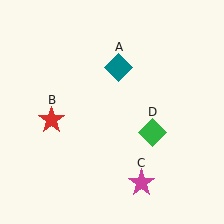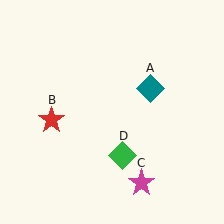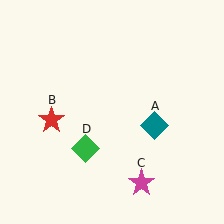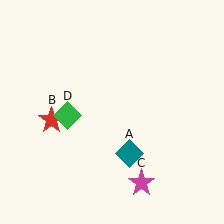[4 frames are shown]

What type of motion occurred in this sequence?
The teal diamond (object A), green diamond (object D) rotated clockwise around the center of the scene.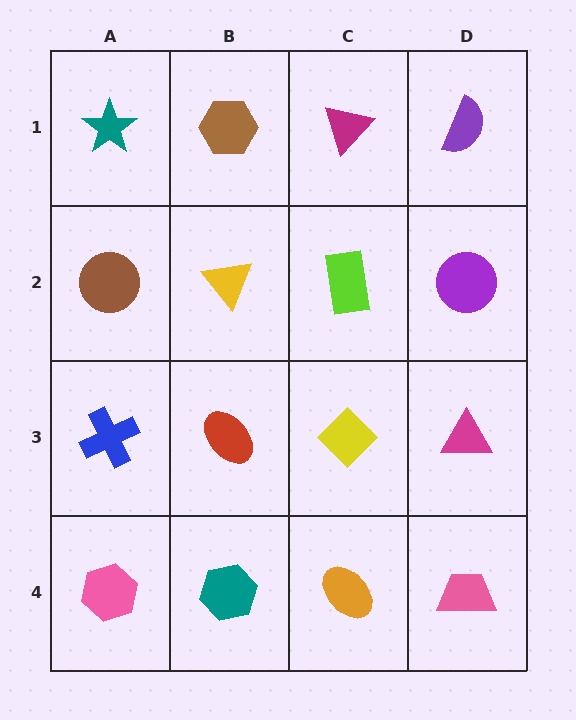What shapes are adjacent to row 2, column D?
A purple semicircle (row 1, column D), a magenta triangle (row 3, column D), a lime rectangle (row 2, column C).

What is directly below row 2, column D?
A magenta triangle.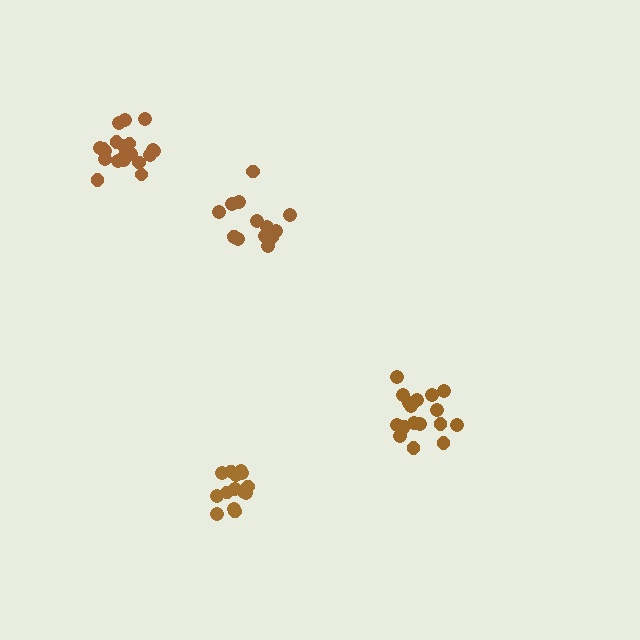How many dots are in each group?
Group 1: 14 dots, Group 2: 18 dots, Group 3: 14 dots, Group 4: 20 dots (66 total).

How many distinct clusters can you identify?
There are 4 distinct clusters.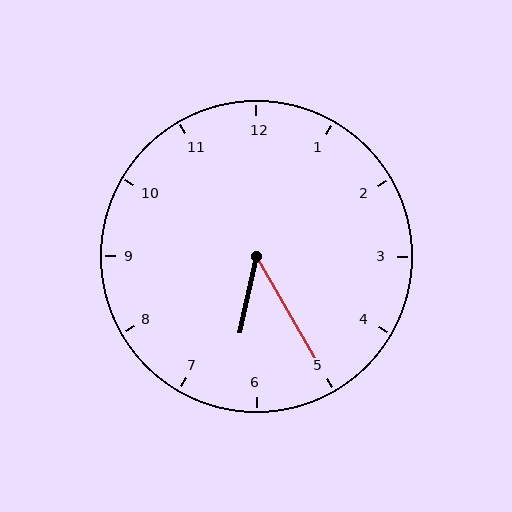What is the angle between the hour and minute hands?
Approximately 42 degrees.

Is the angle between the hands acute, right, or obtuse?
It is acute.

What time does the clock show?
6:25.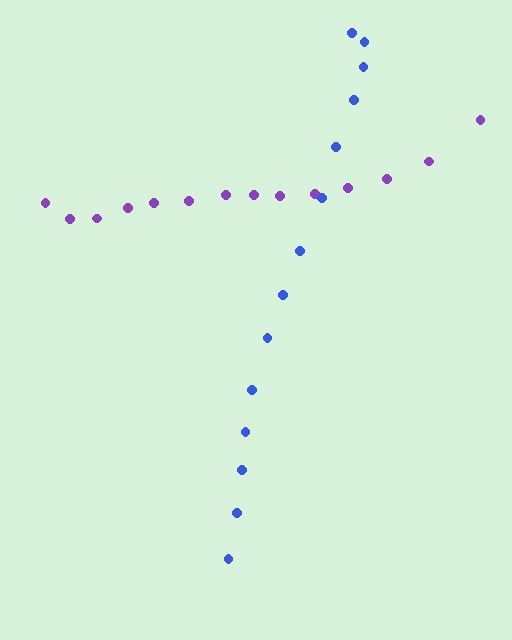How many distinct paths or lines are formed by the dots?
There are 2 distinct paths.